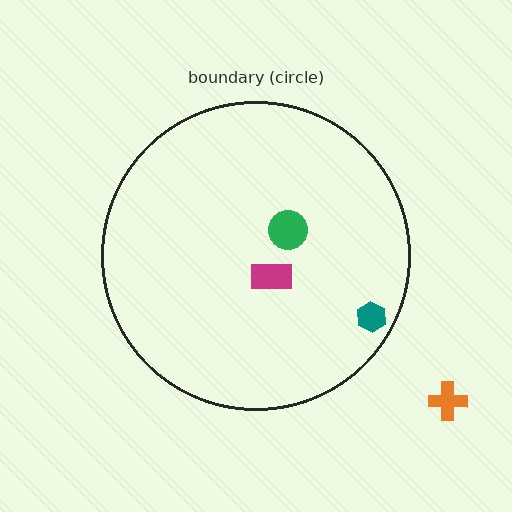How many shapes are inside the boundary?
3 inside, 1 outside.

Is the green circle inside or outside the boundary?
Inside.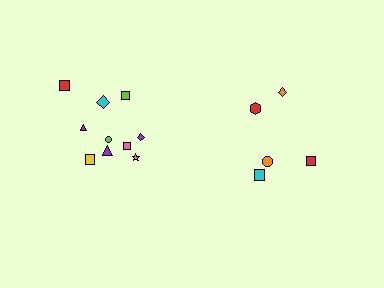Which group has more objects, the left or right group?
The left group.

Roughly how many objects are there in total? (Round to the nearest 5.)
Roughly 15 objects in total.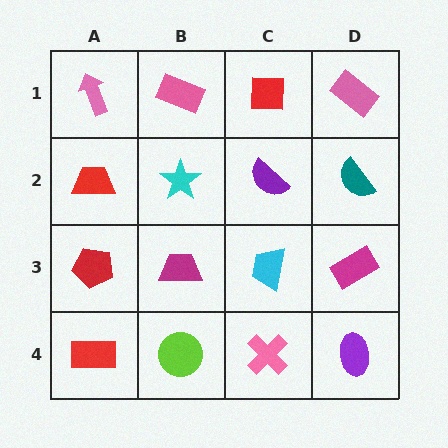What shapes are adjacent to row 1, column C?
A purple semicircle (row 2, column C), a pink rectangle (row 1, column B), a pink rectangle (row 1, column D).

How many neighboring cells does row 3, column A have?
3.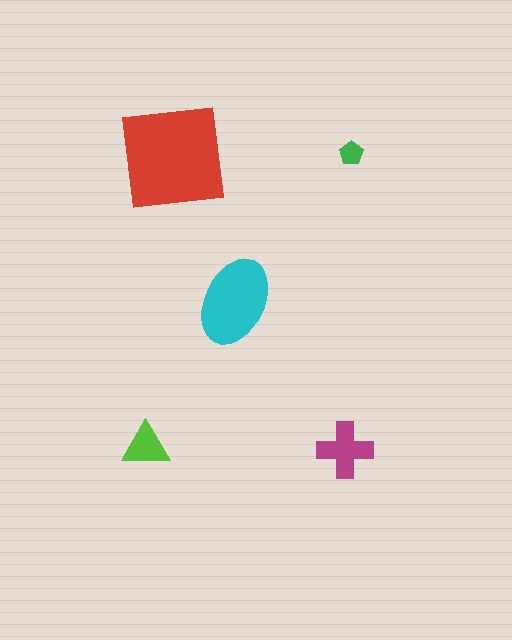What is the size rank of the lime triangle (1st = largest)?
4th.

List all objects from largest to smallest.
The red square, the cyan ellipse, the magenta cross, the lime triangle, the green pentagon.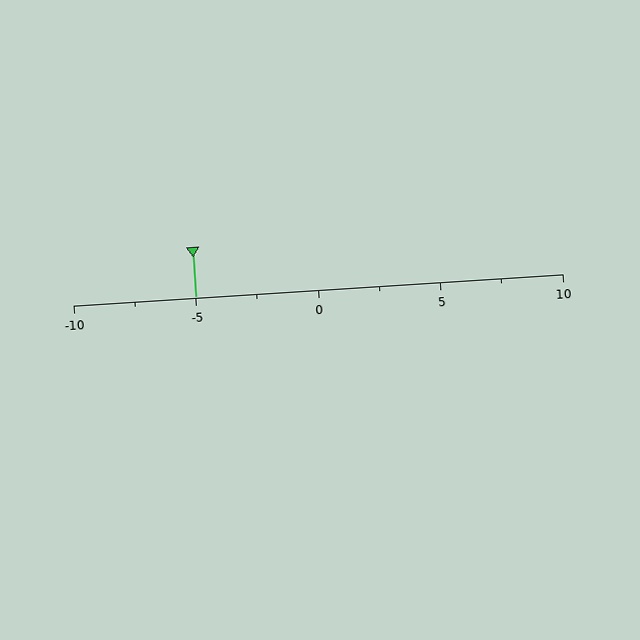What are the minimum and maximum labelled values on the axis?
The axis runs from -10 to 10.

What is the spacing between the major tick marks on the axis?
The major ticks are spaced 5 apart.